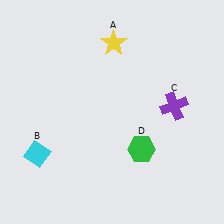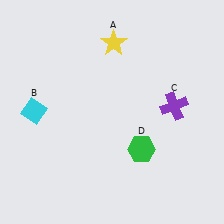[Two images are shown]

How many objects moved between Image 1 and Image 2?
1 object moved between the two images.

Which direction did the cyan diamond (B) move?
The cyan diamond (B) moved up.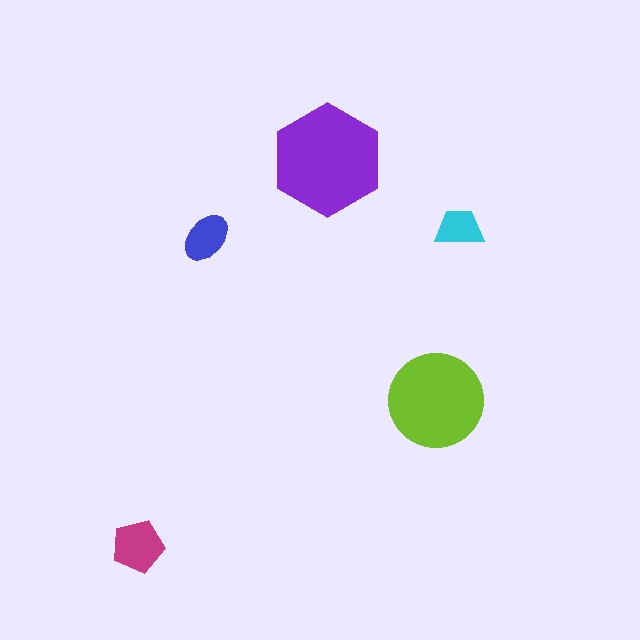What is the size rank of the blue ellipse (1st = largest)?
4th.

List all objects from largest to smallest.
The purple hexagon, the lime circle, the magenta pentagon, the blue ellipse, the cyan trapezoid.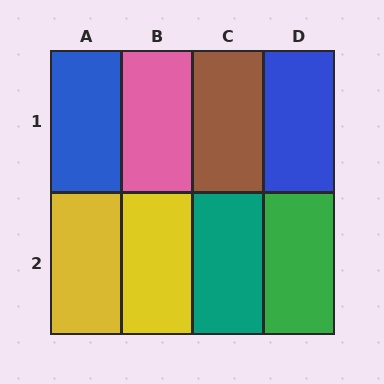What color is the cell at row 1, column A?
Blue.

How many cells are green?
1 cell is green.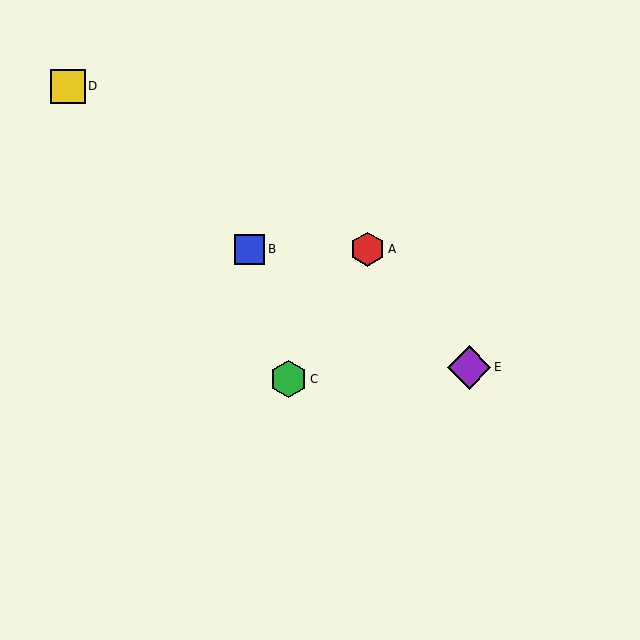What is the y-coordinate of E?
Object E is at y≈367.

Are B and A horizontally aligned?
Yes, both are at y≈249.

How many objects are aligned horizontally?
2 objects (A, B) are aligned horizontally.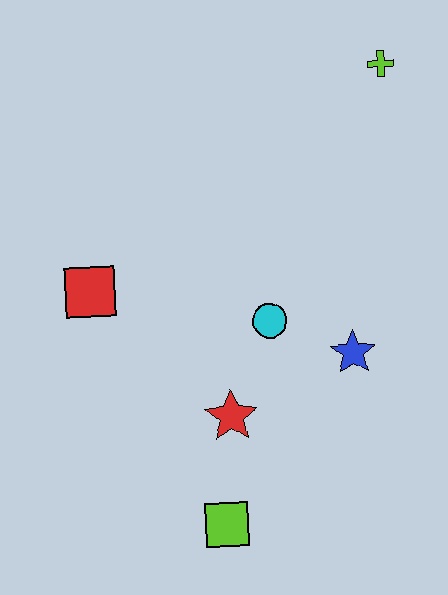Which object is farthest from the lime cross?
The lime square is farthest from the lime cross.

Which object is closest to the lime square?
The red star is closest to the lime square.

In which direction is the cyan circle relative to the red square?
The cyan circle is to the right of the red square.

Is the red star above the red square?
No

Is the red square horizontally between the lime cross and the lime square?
No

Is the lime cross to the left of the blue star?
No